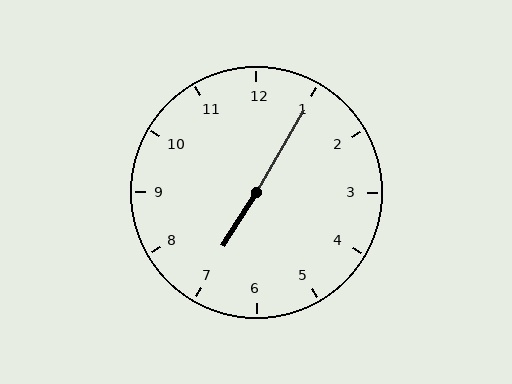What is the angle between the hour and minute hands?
Approximately 178 degrees.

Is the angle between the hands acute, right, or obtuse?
It is obtuse.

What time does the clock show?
7:05.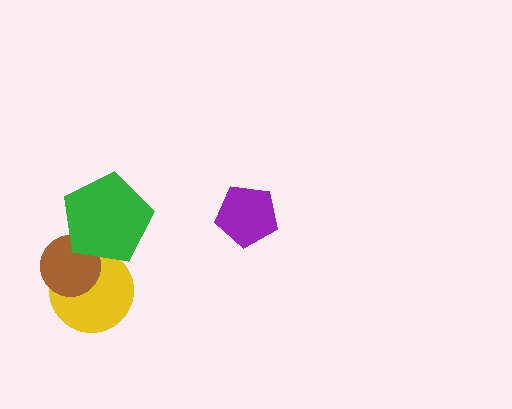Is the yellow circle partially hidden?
Yes, it is partially covered by another shape.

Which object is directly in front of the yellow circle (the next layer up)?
The brown circle is directly in front of the yellow circle.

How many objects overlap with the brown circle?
2 objects overlap with the brown circle.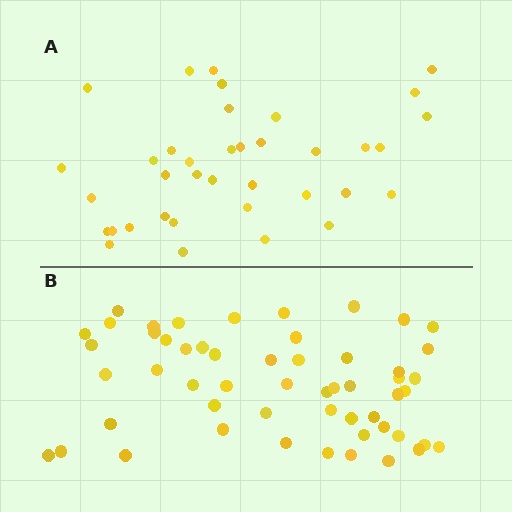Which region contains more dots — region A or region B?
Region B (the bottom region) has more dots.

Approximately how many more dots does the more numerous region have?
Region B has approximately 15 more dots than region A.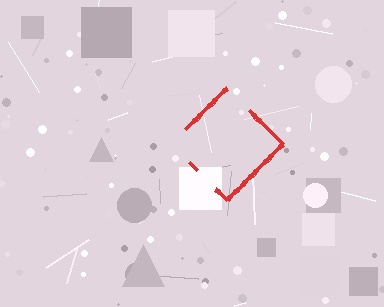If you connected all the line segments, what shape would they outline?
They would outline a diamond.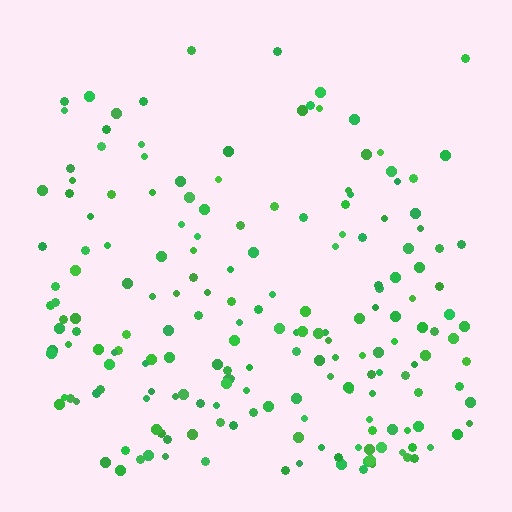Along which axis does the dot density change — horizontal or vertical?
Vertical.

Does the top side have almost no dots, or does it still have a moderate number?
Still a moderate number, just noticeably fewer than the bottom.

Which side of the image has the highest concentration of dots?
The bottom.